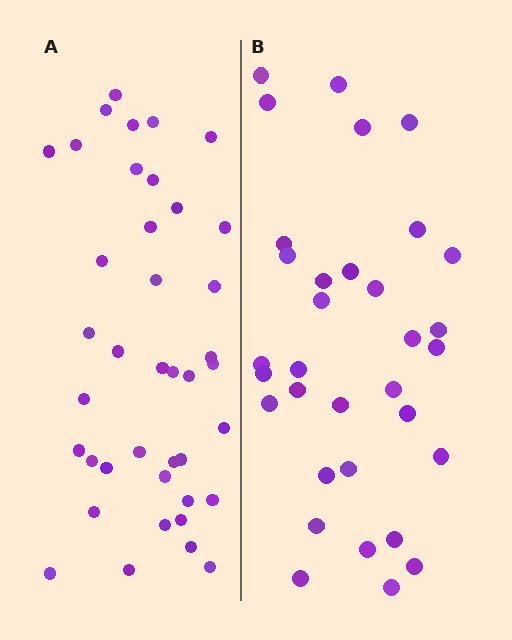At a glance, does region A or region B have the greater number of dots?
Region A (the left region) has more dots.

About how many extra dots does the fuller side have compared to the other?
Region A has roughly 8 or so more dots than region B.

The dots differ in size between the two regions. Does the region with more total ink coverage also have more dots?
No. Region B has more total ink coverage because its dots are larger, but region A actually contains more individual dots. Total area can be misleading — the number of items is what matters here.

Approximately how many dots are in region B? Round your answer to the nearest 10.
About 30 dots. (The exact count is 33, which rounds to 30.)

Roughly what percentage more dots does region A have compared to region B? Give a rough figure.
About 20% more.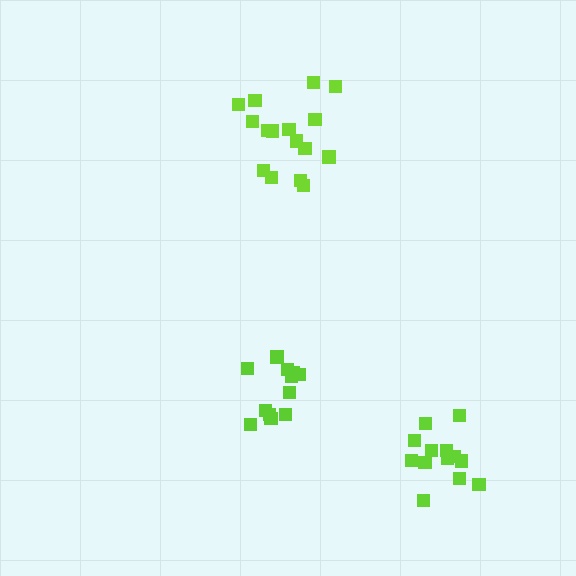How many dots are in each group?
Group 1: 16 dots, Group 2: 13 dots, Group 3: 12 dots (41 total).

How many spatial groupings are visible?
There are 3 spatial groupings.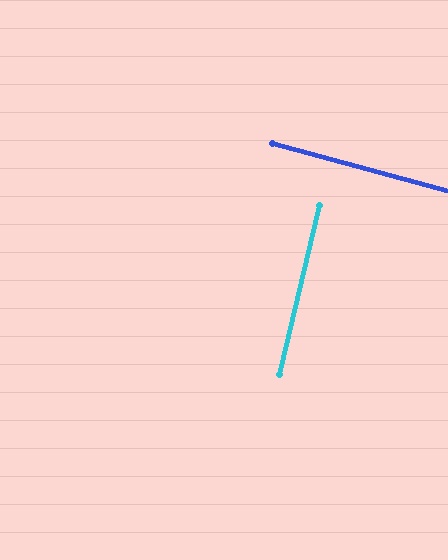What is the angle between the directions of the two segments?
Approximately 88 degrees.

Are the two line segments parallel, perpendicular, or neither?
Perpendicular — they meet at approximately 88°.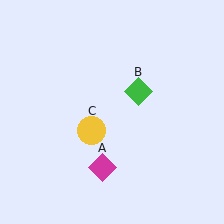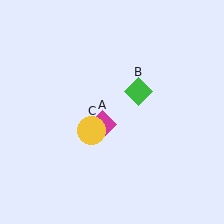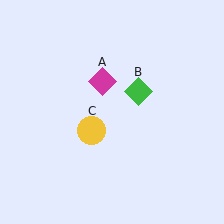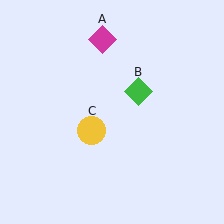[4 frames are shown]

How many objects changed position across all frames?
1 object changed position: magenta diamond (object A).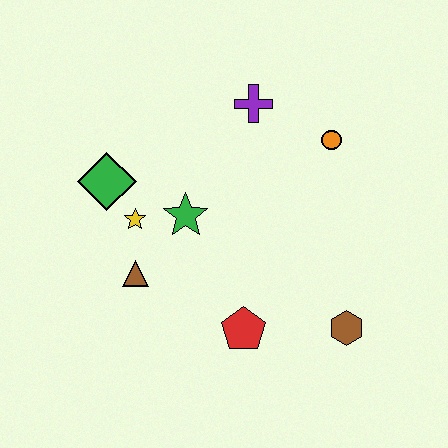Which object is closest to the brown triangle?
The yellow star is closest to the brown triangle.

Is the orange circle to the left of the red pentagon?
No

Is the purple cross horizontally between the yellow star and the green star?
No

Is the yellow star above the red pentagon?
Yes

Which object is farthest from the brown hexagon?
The green diamond is farthest from the brown hexagon.